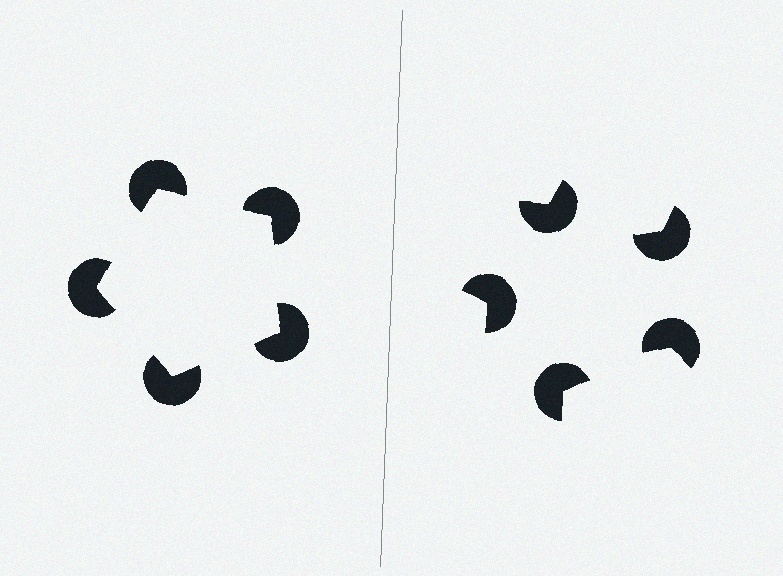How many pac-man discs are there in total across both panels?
10 — 5 on each side.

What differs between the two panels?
The pac-man discs are positioned identically on both sides; only the wedge orientations differ. On the left they align to a pentagon; on the right they are misaligned.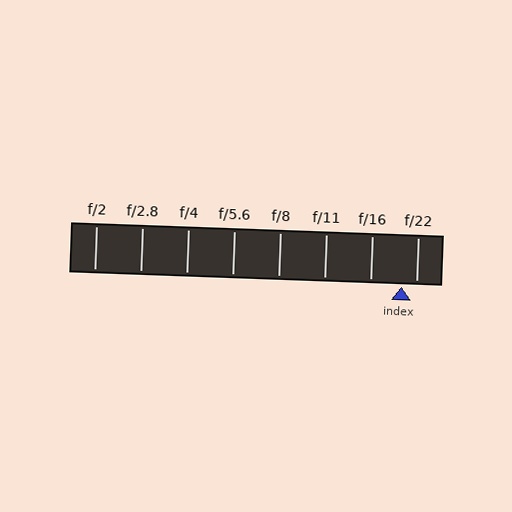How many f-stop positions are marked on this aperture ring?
There are 8 f-stop positions marked.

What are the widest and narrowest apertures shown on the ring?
The widest aperture shown is f/2 and the narrowest is f/22.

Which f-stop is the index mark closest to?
The index mark is closest to f/22.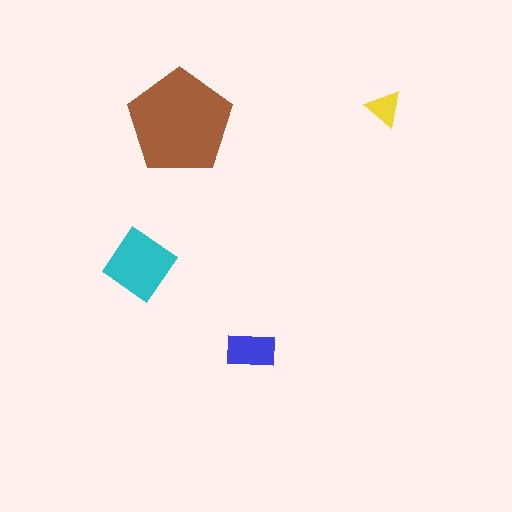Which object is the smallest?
The yellow triangle.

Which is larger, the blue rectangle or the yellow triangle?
The blue rectangle.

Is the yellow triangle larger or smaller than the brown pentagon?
Smaller.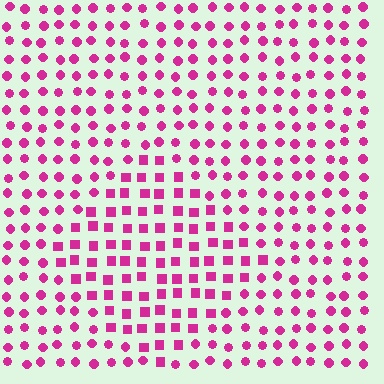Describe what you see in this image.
The image is filled with small magenta elements arranged in a uniform grid. A diamond-shaped region contains squares, while the surrounding area contains circles. The boundary is defined purely by the change in element shape.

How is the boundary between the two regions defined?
The boundary is defined by a change in element shape: squares inside vs. circles outside. All elements share the same color and spacing.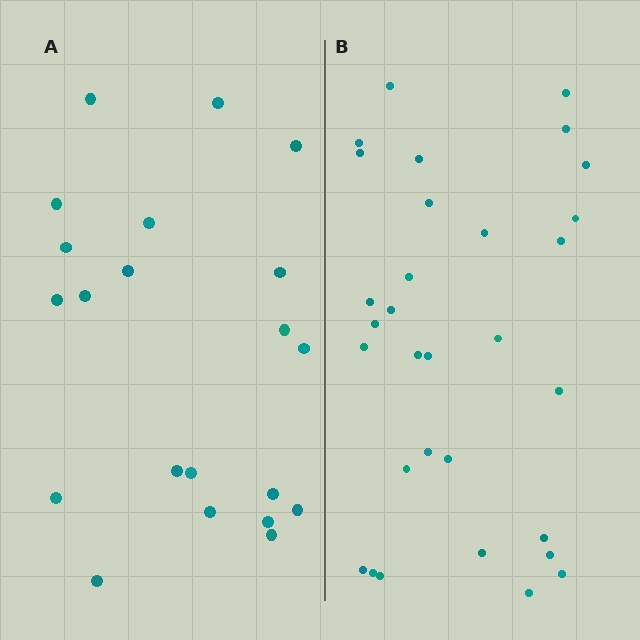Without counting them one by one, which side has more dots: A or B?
Region B (the right region) has more dots.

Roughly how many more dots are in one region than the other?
Region B has roughly 10 or so more dots than region A.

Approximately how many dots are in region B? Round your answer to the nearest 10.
About 30 dots. (The exact count is 31, which rounds to 30.)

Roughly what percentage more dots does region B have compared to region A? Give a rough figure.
About 50% more.